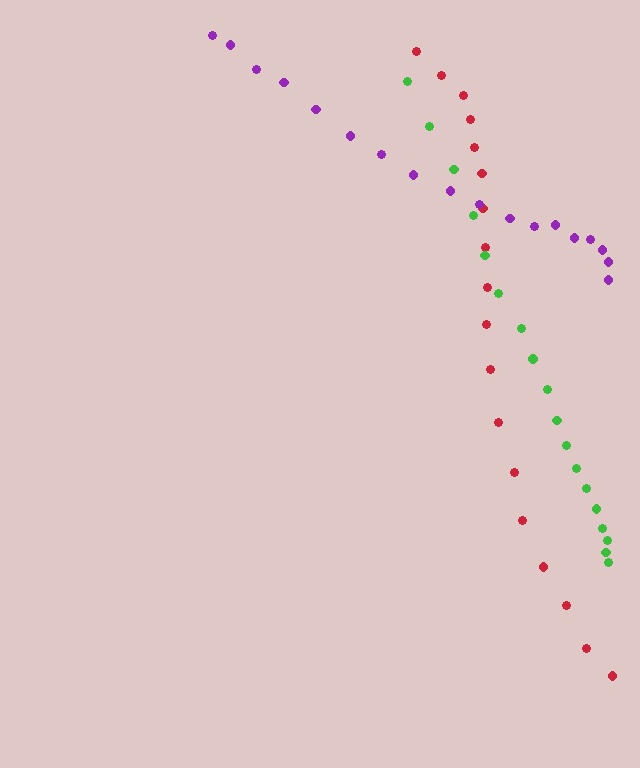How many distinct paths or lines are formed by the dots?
There are 3 distinct paths.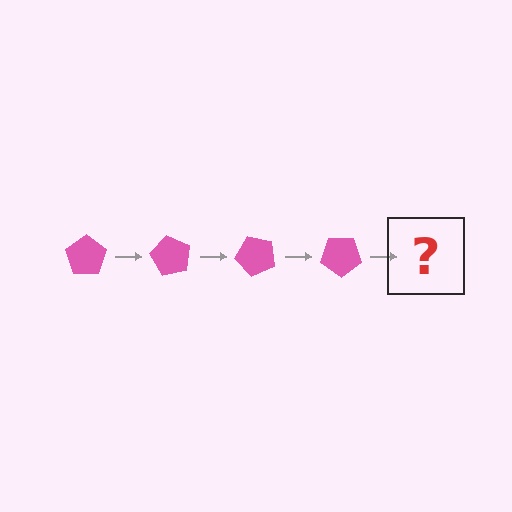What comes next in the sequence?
The next element should be a pink pentagon rotated 240 degrees.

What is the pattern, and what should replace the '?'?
The pattern is that the pentagon rotates 60 degrees each step. The '?' should be a pink pentagon rotated 240 degrees.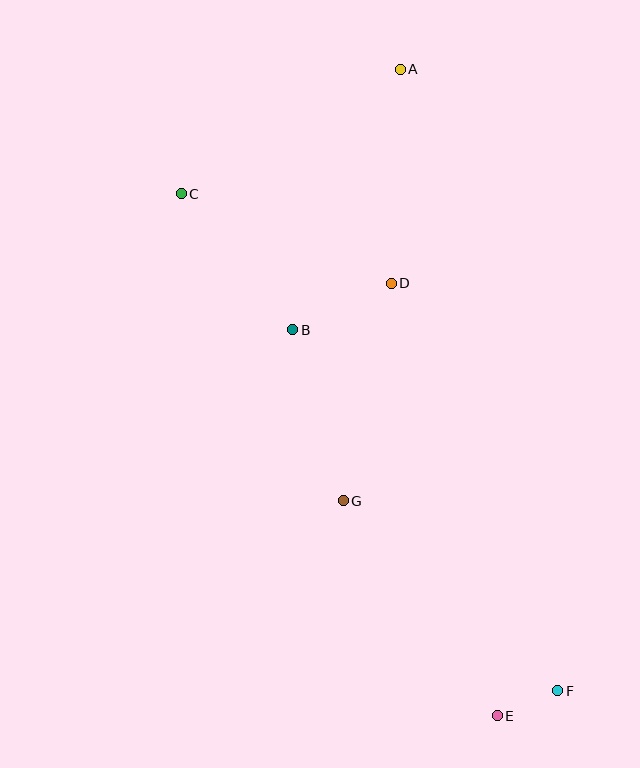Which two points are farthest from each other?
Points A and E are farthest from each other.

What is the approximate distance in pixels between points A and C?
The distance between A and C is approximately 252 pixels.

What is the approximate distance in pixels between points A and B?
The distance between A and B is approximately 282 pixels.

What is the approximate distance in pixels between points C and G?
The distance between C and G is approximately 347 pixels.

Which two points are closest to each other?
Points E and F are closest to each other.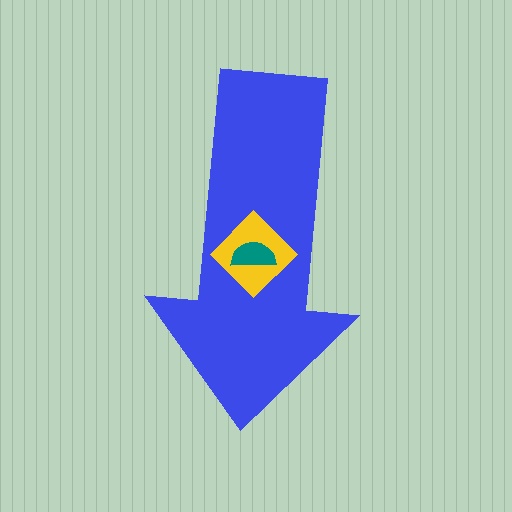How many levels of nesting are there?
3.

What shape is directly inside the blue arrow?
The yellow diamond.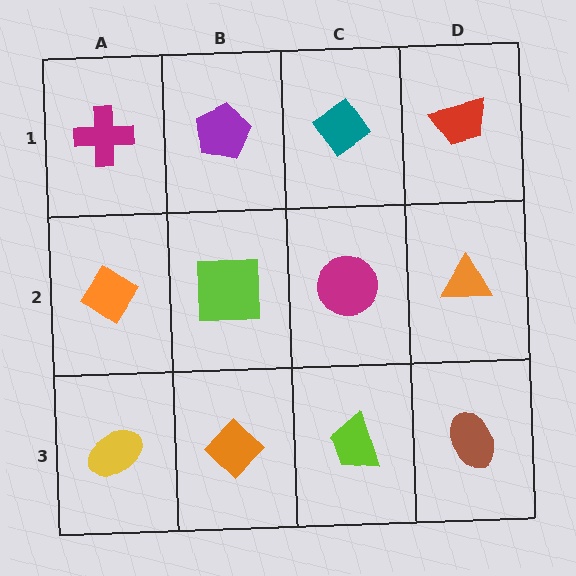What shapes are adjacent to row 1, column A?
An orange diamond (row 2, column A), a purple pentagon (row 1, column B).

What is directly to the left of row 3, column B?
A yellow ellipse.